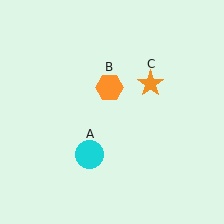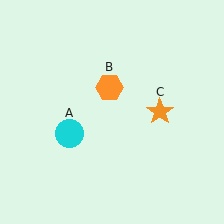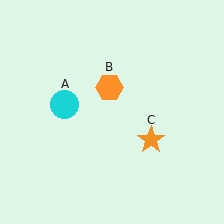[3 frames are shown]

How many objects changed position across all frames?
2 objects changed position: cyan circle (object A), orange star (object C).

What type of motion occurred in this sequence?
The cyan circle (object A), orange star (object C) rotated clockwise around the center of the scene.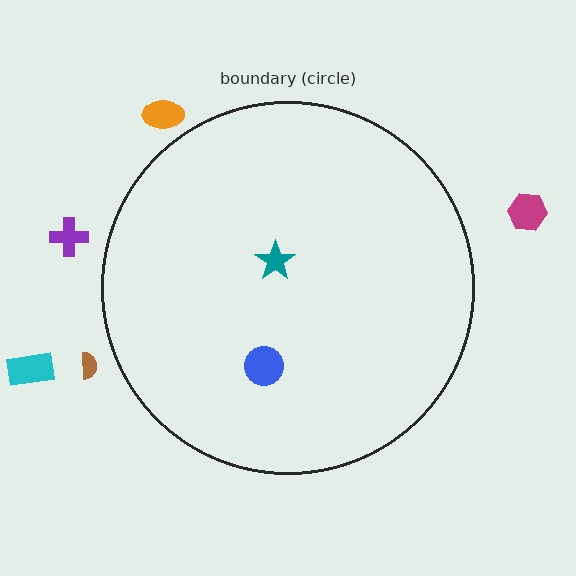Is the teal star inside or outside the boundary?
Inside.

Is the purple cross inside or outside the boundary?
Outside.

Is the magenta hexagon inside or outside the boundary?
Outside.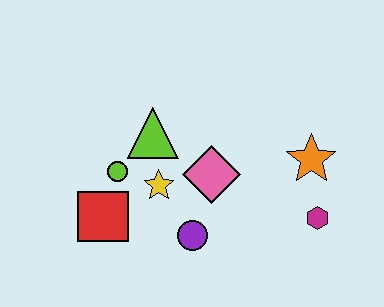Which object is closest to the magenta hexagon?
The orange star is closest to the magenta hexagon.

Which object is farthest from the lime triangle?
The magenta hexagon is farthest from the lime triangle.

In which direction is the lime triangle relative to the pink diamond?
The lime triangle is to the left of the pink diamond.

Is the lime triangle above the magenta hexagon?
Yes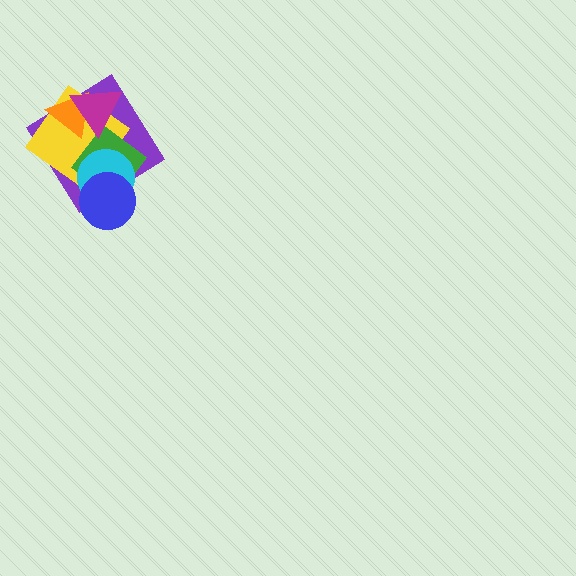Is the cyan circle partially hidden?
Yes, it is partially covered by another shape.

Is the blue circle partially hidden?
No, no other shape covers it.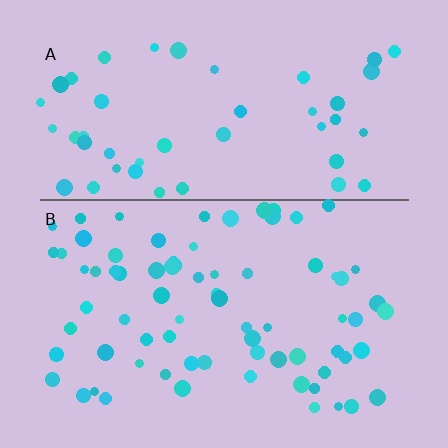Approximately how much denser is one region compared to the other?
Approximately 1.6× — region B over region A.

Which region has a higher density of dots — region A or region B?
B (the bottom).